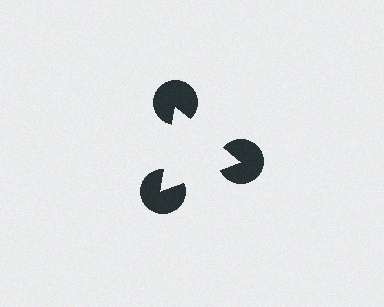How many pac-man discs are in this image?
There are 3 — one at each vertex of the illusory triangle.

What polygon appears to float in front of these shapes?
An illusory triangle — its edges are inferred from the aligned wedge cuts in the pac-man discs, not physically drawn.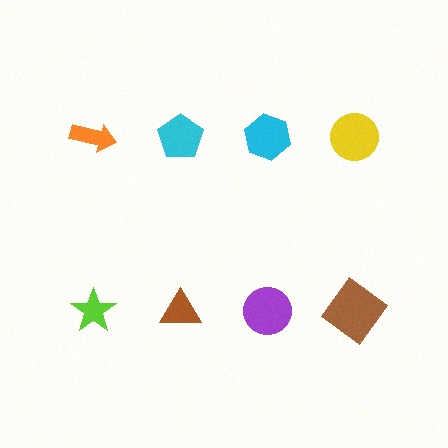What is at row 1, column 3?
A cyan hexagon.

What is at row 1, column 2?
A cyan pentagon.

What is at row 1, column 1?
An orange arrow.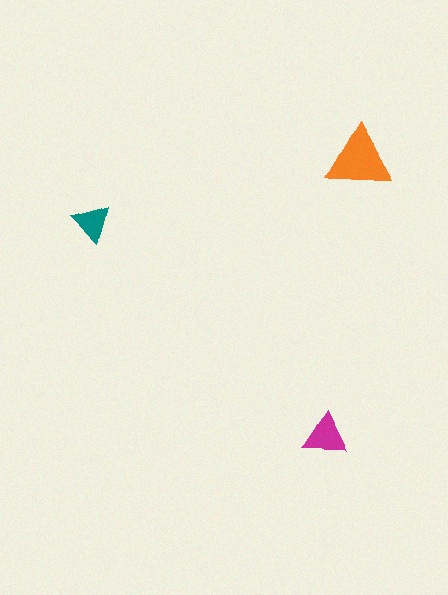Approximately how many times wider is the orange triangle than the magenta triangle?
About 1.5 times wider.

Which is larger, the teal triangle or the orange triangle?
The orange one.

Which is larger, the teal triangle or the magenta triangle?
The magenta one.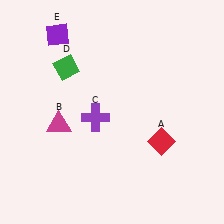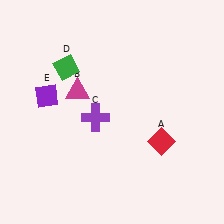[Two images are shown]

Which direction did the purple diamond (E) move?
The purple diamond (E) moved down.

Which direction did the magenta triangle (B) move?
The magenta triangle (B) moved up.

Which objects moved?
The objects that moved are: the magenta triangle (B), the purple diamond (E).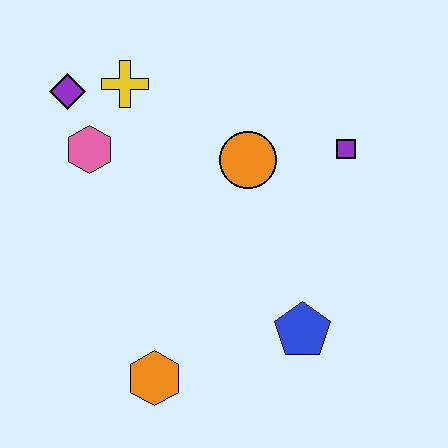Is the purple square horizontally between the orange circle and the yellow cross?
No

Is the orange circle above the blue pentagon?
Yes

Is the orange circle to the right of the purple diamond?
Yes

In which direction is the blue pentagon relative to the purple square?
The blue pentagon is below the purple square.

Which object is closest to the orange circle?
The purple square is closest to the orange circle.